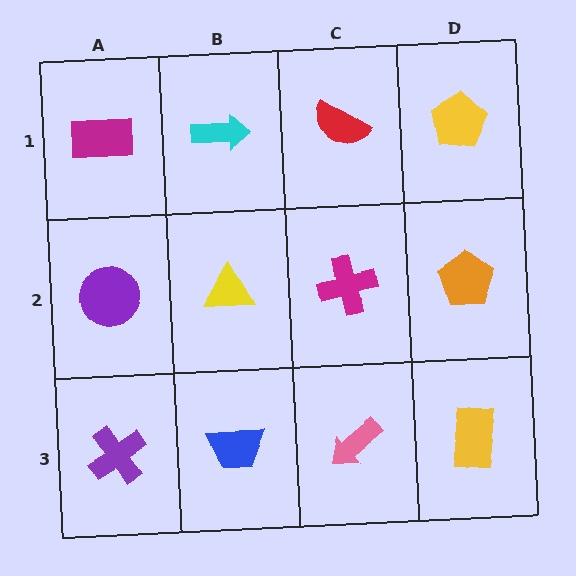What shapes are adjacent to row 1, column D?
An orange pentagon (row 2, column D), a red semicircle (row 1, column C).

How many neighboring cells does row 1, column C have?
3.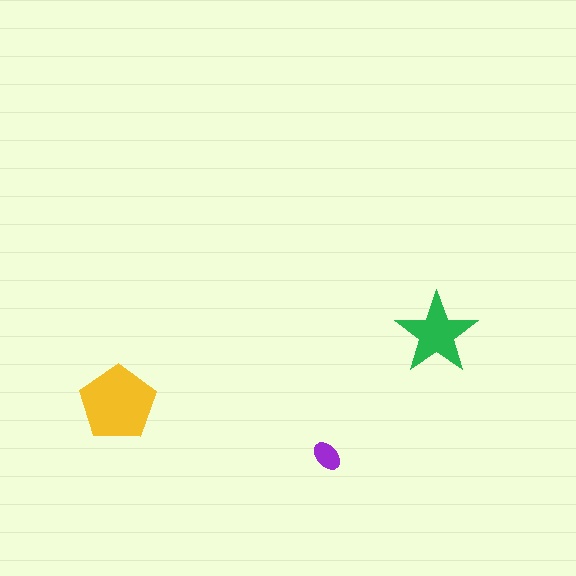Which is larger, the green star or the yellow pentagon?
The yellow pentagon.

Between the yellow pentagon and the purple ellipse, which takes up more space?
The yellow pentagon.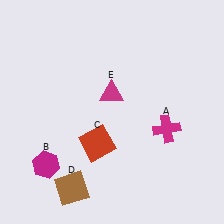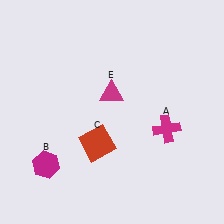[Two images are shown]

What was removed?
The brown square (D) was removed in Image 2.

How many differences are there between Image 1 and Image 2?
There is 1 difference between the two images.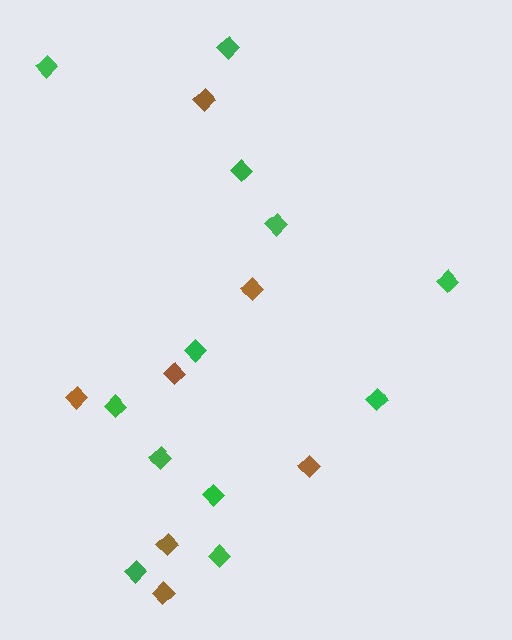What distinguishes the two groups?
There are 2 groups: one group of green diamonds (12) and one group of brown diamonds (7).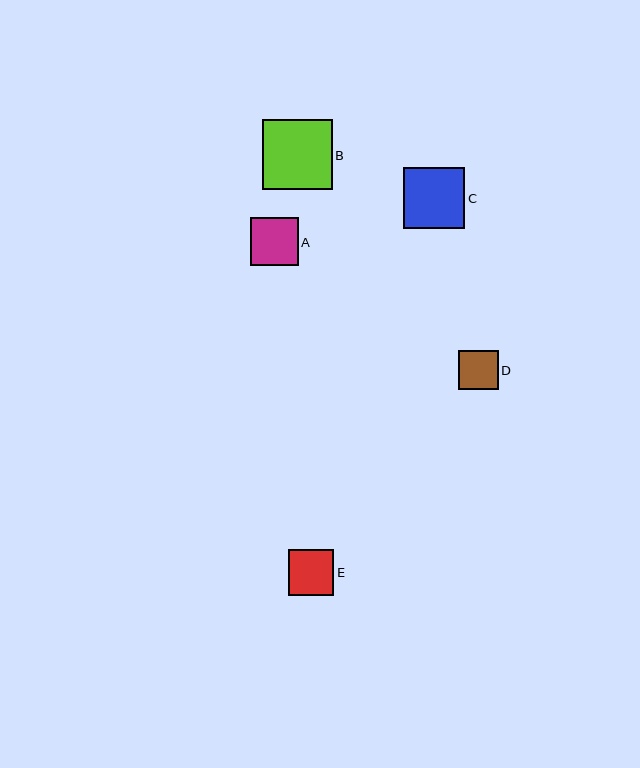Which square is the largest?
Square B is the largest with a size of approximately 70 pixels.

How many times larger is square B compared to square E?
Square B is approximately 1.5 times the size of square E.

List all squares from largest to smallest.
From largest to smallest: B, C, A, E, D.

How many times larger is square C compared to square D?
Square C is approximately 1.5 times the size of square D.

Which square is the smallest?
Square D is the smallest with a size of approximately 39 pixels.